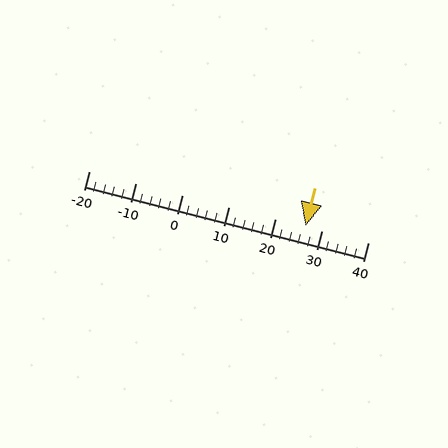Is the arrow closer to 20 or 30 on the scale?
The arrow is closer to 30.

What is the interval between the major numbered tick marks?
The major tick marks are spaced 10 units apart.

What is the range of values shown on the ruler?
The ruler shows values from -20 to 40.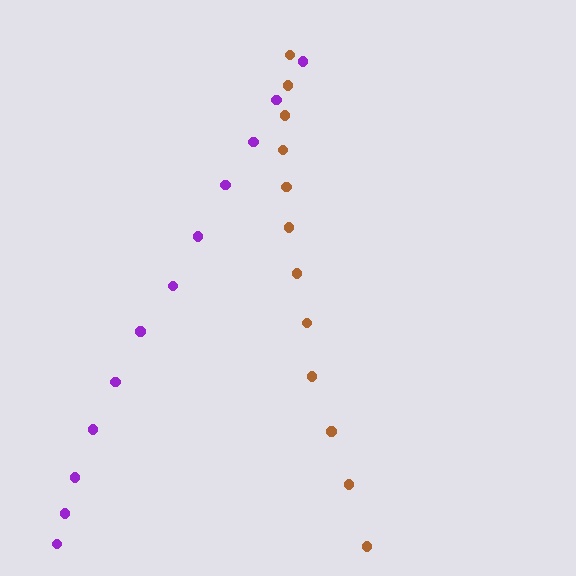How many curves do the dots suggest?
There are 2 distinct paths.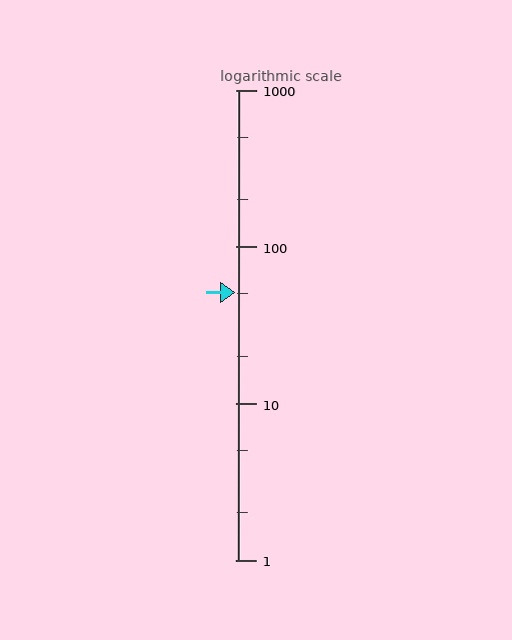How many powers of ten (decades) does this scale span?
The scale spans 3 decades, from 1 to 1000.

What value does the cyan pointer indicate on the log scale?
The pointer indicates approximately 51.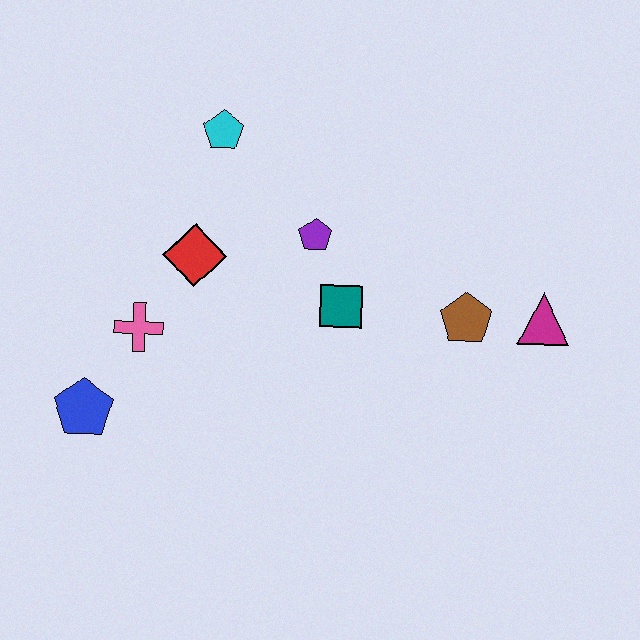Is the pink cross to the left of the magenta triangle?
Yes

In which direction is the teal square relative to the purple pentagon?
The teal square is below the purple pentagon.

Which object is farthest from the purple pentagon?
The blue pentagon is farthest from the purple pentagon.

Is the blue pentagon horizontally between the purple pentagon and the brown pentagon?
No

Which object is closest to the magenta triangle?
The brown pentagon is closest to the magenta triangle.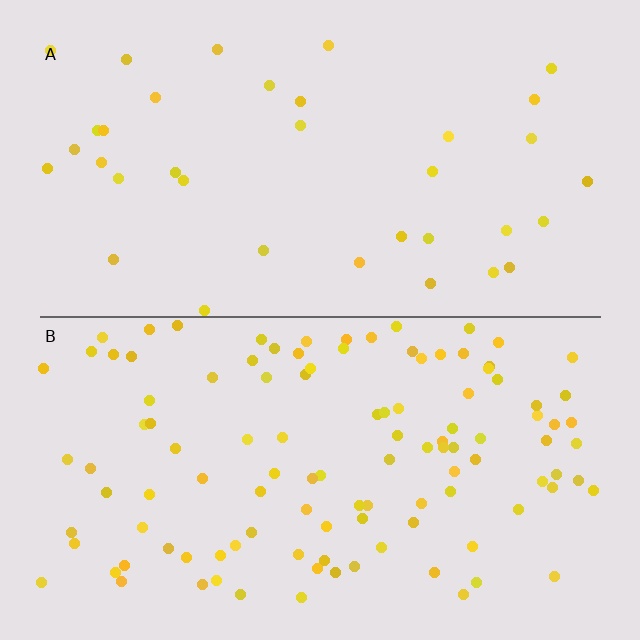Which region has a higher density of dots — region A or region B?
B (the bottom).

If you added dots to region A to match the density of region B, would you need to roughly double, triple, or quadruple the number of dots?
Approximately triple.